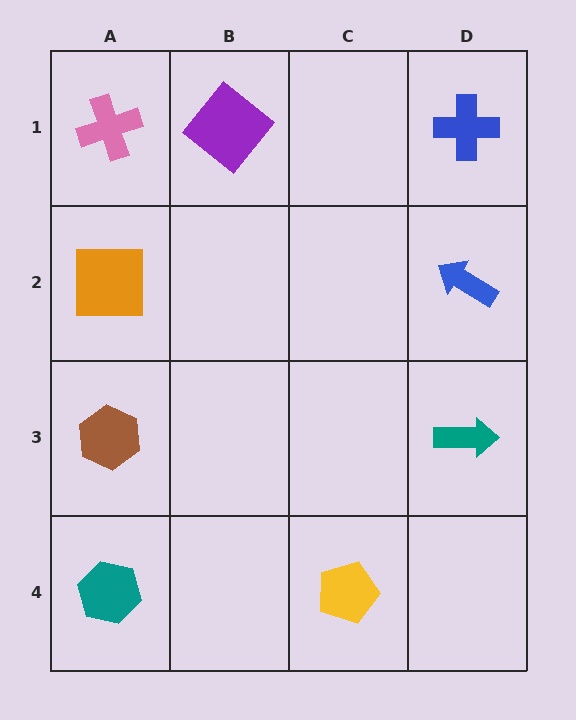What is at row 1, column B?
A purple diamond.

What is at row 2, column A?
An orange square.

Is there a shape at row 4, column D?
No, that cell is empty.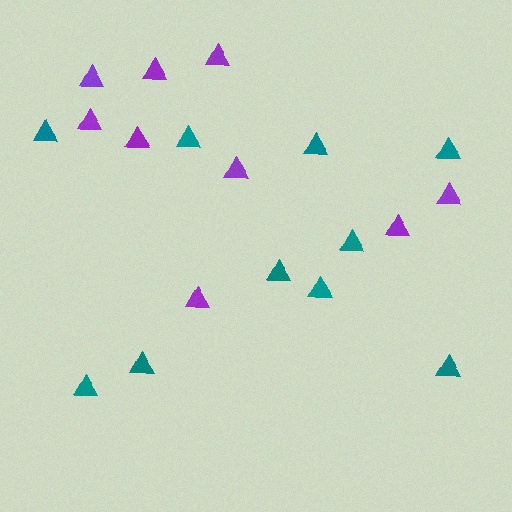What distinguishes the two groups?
There are 2 groups: one group of purple triangles (9) and one group of teal triangles (10).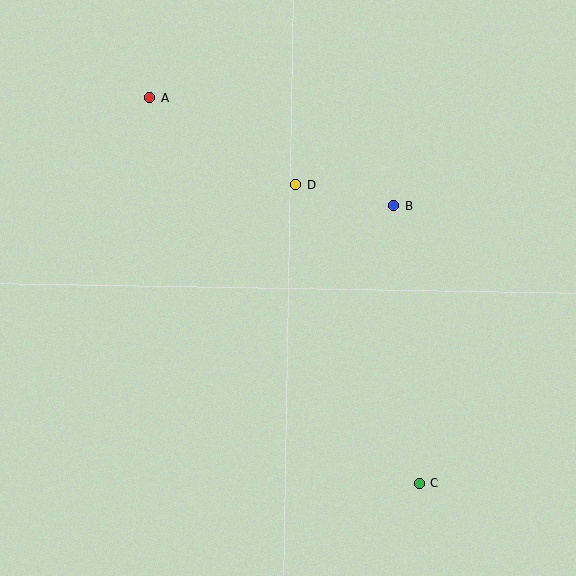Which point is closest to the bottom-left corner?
Point C is closest to the bottom-left corner.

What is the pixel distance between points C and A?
The distance between C and A is 470 pixels.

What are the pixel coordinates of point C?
Point C is at (419, 483).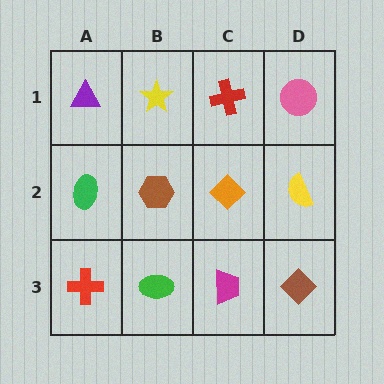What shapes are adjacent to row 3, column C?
An orange diamond (row 2, column C), a green ellipse (row 3, column B), a brown diamond (row 3, column D).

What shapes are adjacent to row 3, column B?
A brown hexagon (row 2, column B), a red cross (row 3, column A), a magenta trapezoid (row 3, column C).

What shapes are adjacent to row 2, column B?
A yellow star (row 1, column B), a green ellipse (row 3, column B), a green ellipse (row 2, column A), an orange diamond (row 2, column C).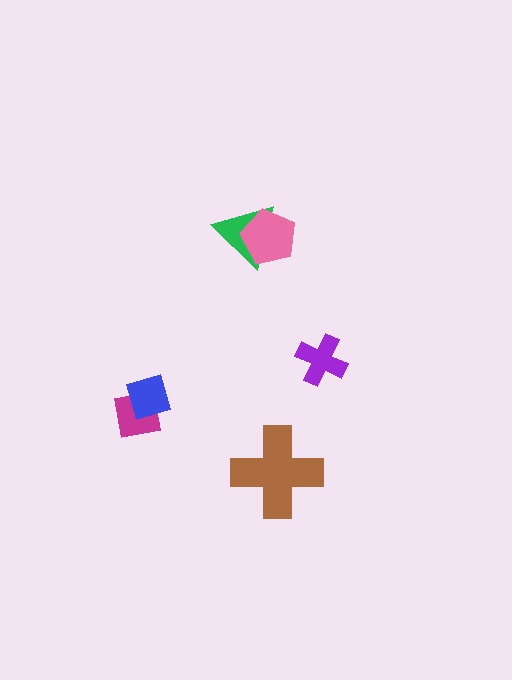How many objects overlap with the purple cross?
0 objects overlap with the purple cross.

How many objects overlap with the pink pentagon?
1 object overlaps with the pink pentagon.